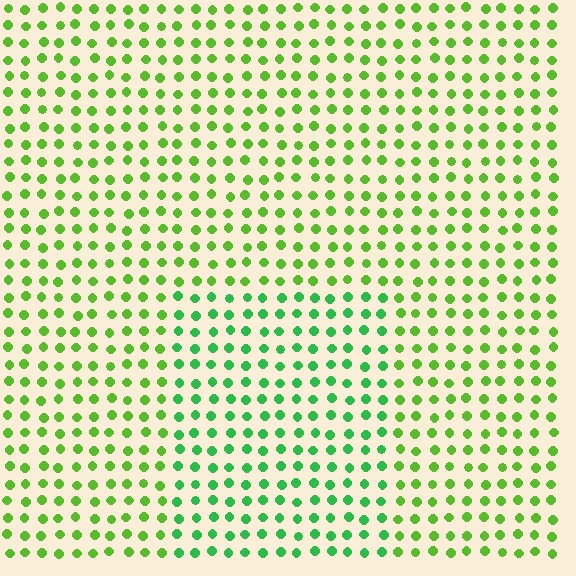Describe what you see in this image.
The image is filled with small lime elements in a uniform arrangement. A rectangle-shaped region is visible where the elements are tinted to a slightly different hue, forming a subtle color boundary.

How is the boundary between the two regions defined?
The boundary is defined purely by a slight shift in hue (about 31 degrees). Spacing, size, and orientation are identical on both sides.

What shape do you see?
I see a rectangle.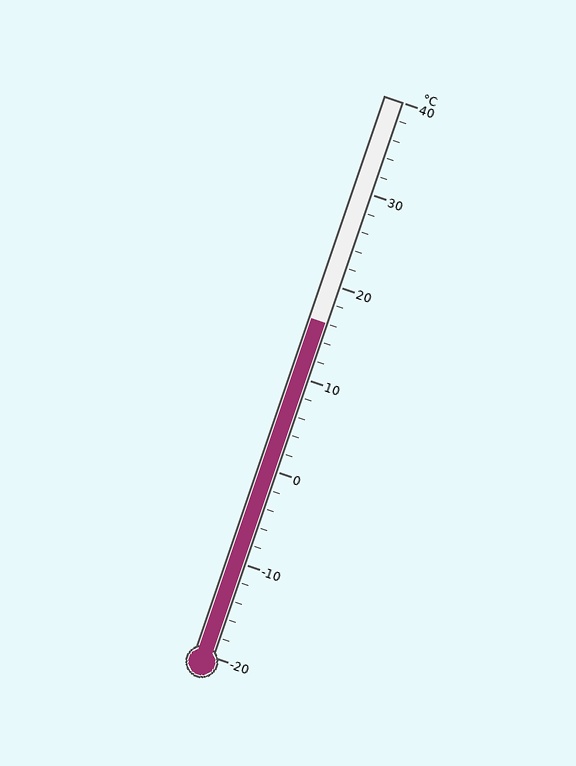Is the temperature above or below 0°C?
The temperature is above 0°C.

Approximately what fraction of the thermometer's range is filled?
The thermometer is filled to approximately 60% of its range.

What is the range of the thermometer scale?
The thermometer scale ranges from -20°C to 40°C.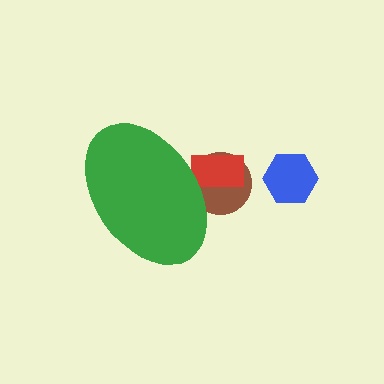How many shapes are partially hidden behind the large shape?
2 shapes are partially hidden.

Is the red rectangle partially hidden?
Yes, the red rectangle is partially hidden behind the green ellipse.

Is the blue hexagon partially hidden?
No, the blue hexagon is fully visible.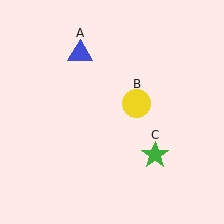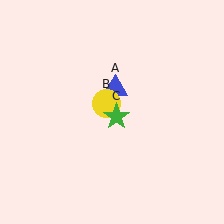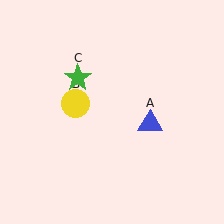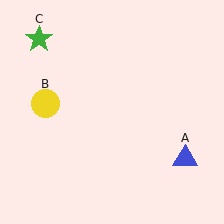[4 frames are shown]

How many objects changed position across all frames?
3 objects changed position: blue triangle (object A), yellow circle (object B), green star (object C).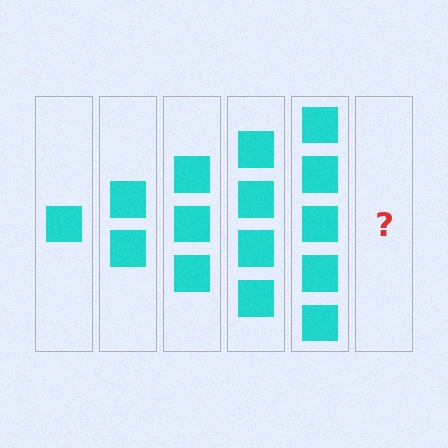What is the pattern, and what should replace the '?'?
The pattern is that each step adds one more square. The '?' should be 6 squares.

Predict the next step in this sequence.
The next step is 6 squares.